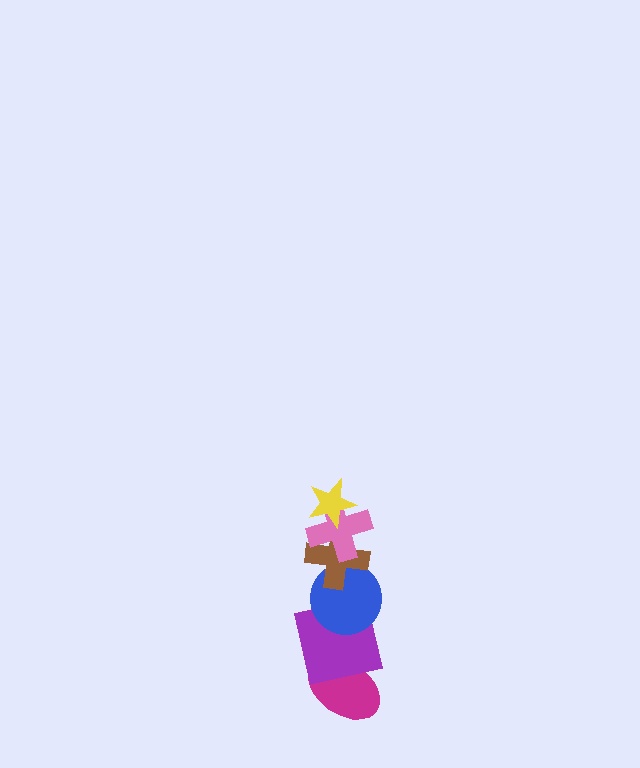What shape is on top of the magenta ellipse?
The purple square is on top of the magenta ellipse.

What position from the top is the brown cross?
The brown cross is 3rd from the top.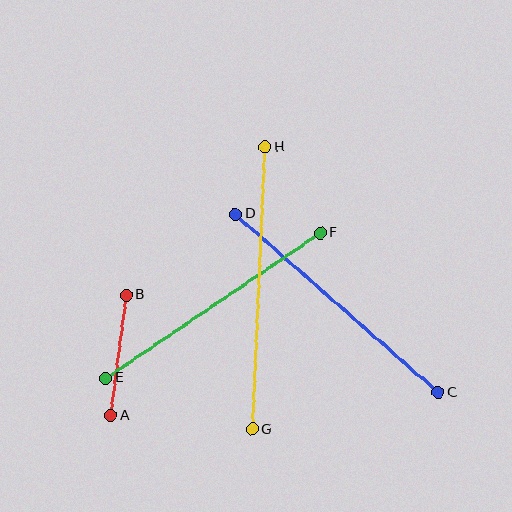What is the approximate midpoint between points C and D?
The midpoint is at approximately (337, 303) pixels.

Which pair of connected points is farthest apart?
Points G and H are farthest apart.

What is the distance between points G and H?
The distance is approximately 282 pixels.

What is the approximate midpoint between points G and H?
The midpoint is at approximately (259, 288) pixels.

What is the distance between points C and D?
The distance is approximately 270 pixels.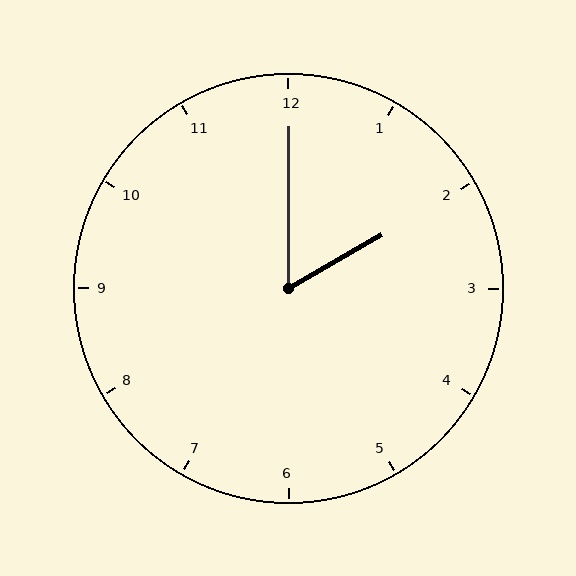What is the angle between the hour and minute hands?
Approximately 60 degrees.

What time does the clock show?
2:00.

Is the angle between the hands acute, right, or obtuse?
It is acute.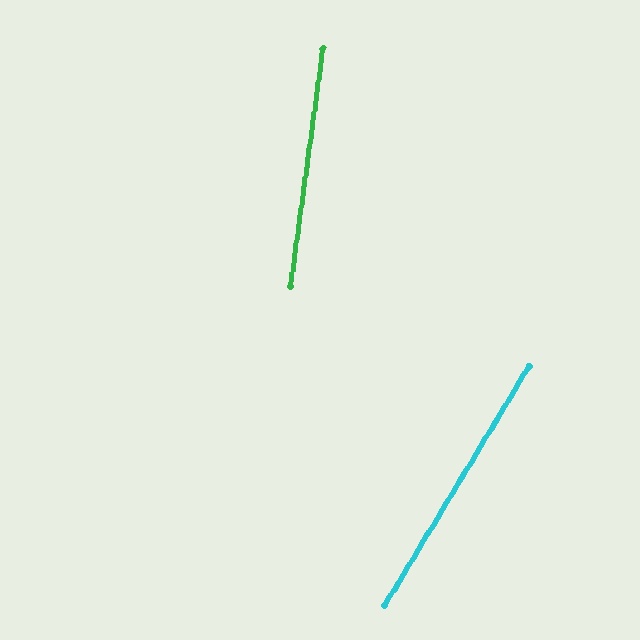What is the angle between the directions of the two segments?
Approximately 23 degrees.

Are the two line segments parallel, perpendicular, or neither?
Neither parallel nor perpendicular — they differ by about 23°.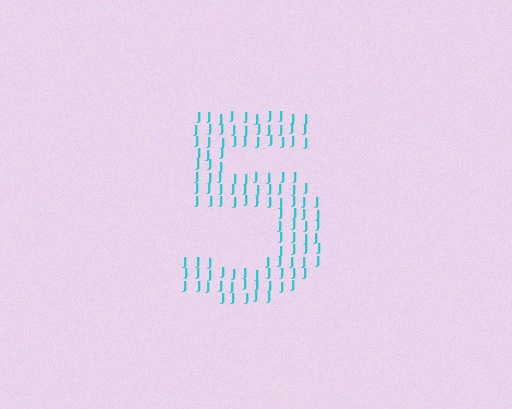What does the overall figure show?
The overall figure shows the digit 5.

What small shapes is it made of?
It is made of small letter J's.